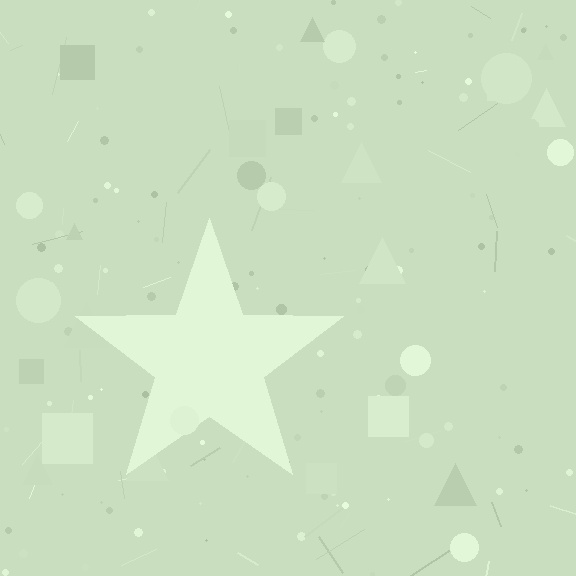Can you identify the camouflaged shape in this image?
The camouflaged shape is a star.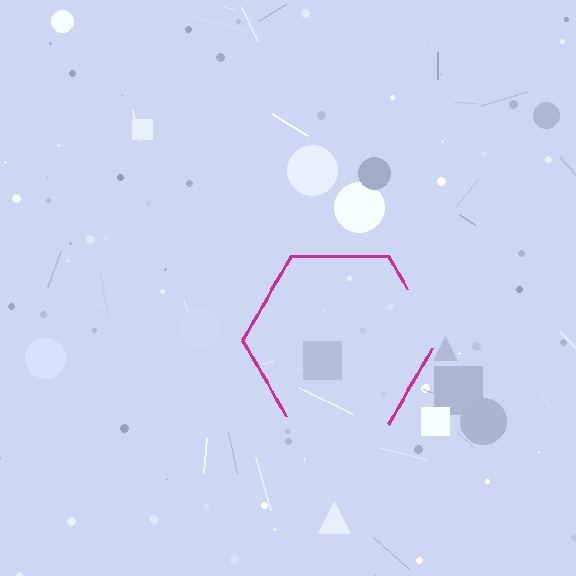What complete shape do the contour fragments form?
The contour fragments form a hexagon.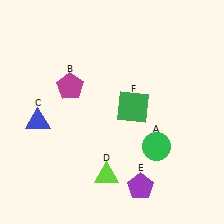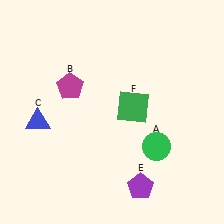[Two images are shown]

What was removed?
The lime triangle (D) was removed in Image 2.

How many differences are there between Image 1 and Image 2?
There is 1 difference between the two images.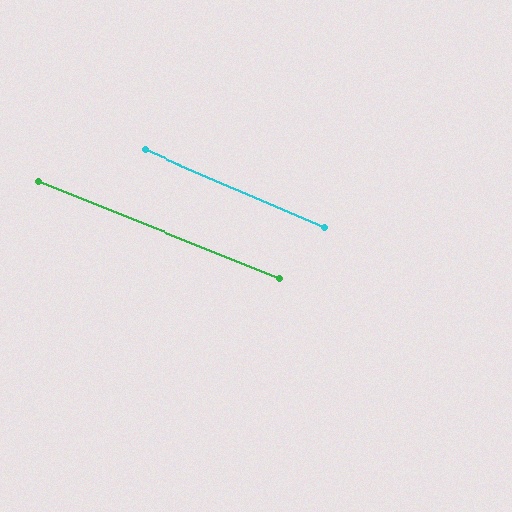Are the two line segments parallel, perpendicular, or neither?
Parallel — their directions differ by only 1.5°.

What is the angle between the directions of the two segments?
Approximately 1 degree.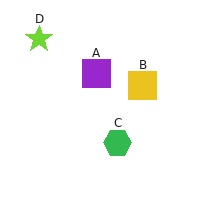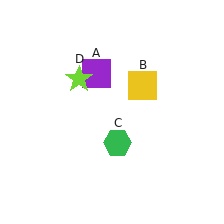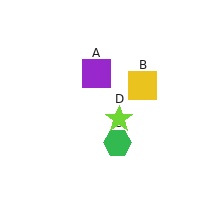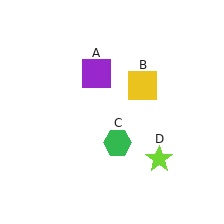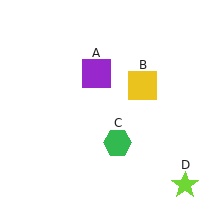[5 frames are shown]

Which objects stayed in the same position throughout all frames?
Purple square (object A) and yellow square (object B) and green hexagon (object C) remained stationary.